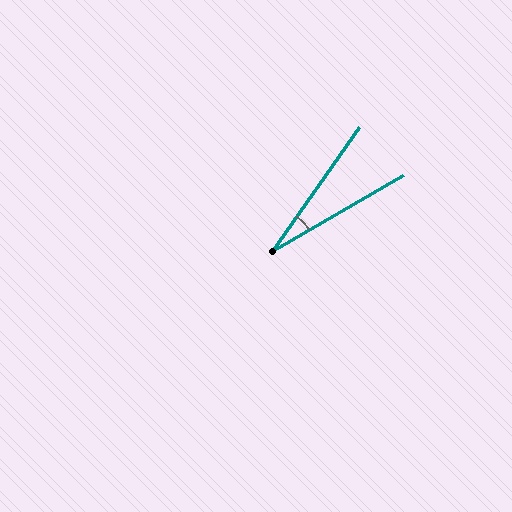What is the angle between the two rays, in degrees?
Approximately 25 degrees.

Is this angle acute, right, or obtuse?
It is acute.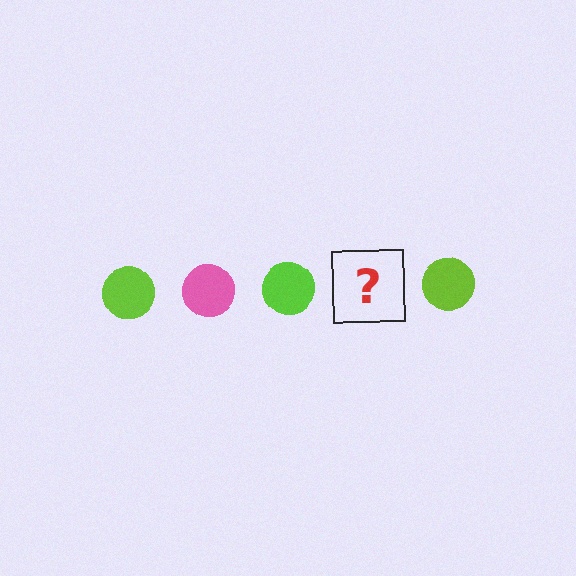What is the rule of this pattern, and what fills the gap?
The rule is that the pattern cycles through lime, pink circles. The gap should be filled with a pink circle.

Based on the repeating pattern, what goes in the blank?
The blank should be a pink circle.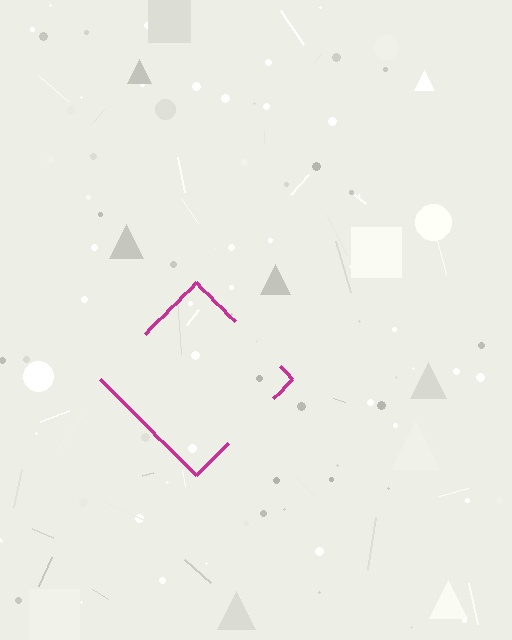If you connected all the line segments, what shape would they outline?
They would outline a diamond.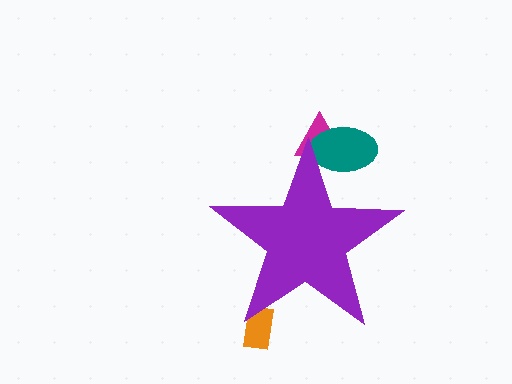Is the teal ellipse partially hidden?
Yes, the teal ellipse is partially hidden behind the purple star.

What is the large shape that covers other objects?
A purple star.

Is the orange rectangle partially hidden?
Yes, the orange rectangle is partially hidden behind the purple star.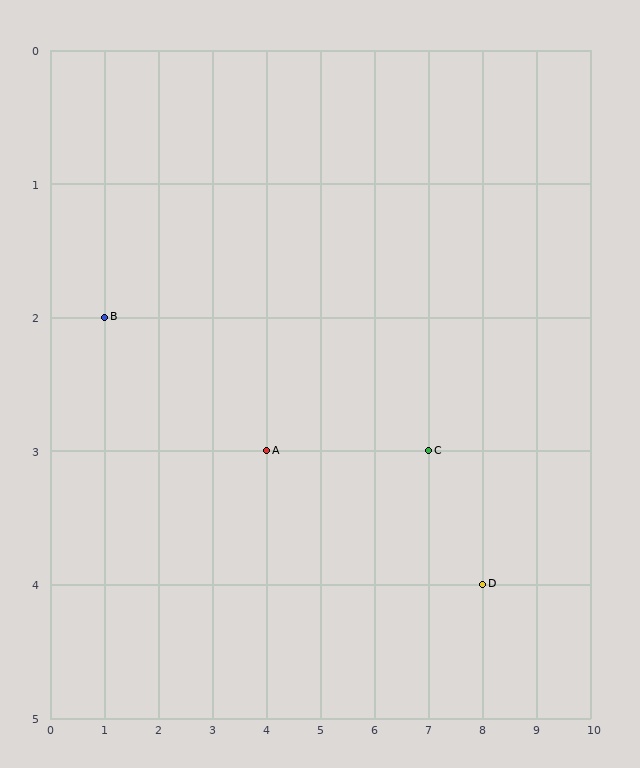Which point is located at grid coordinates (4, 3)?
Point A is at (4, 3).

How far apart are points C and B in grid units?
Points C and B are 6 columns and 1 row apart (about 6.1 grid units diagonally).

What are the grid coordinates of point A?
Point A is at grid coordinates (4, 3).